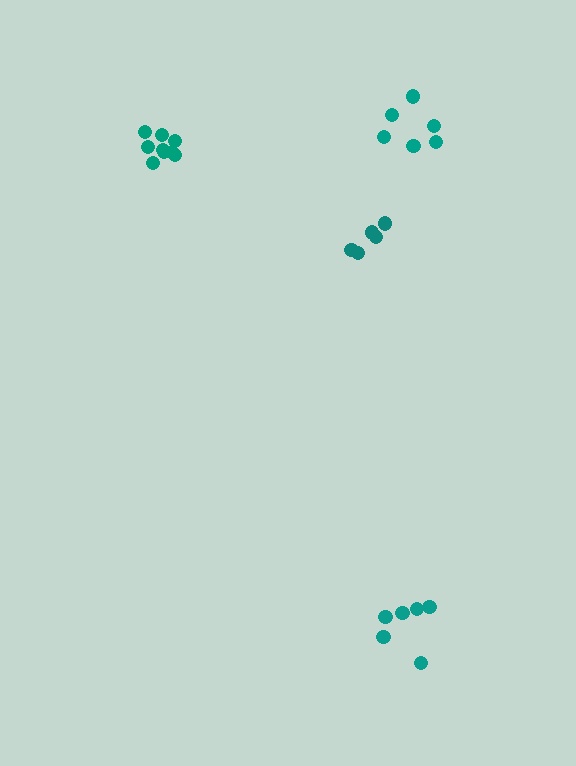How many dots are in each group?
Group 1: 6 dots, Group 2: 6 dots, Group 3: 9 dots, Group 4: 5 dots (26 total).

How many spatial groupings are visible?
There are 4 spatial groupings.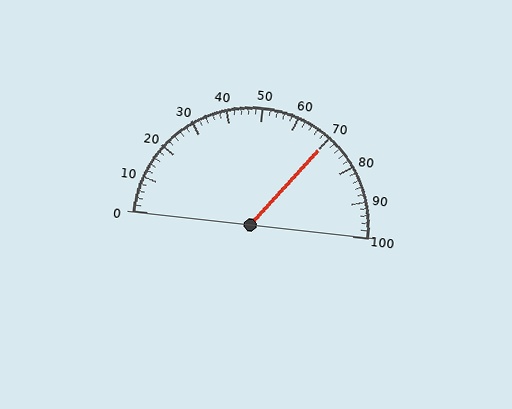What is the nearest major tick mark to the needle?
The nearest major tick mark is 70.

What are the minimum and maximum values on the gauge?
The gauge ranges from 0 to 100.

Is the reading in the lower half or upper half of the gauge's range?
The reading is in the upper half of the range (0 to 100).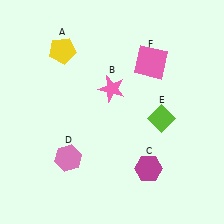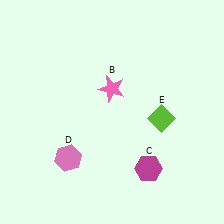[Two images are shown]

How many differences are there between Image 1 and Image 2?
There are 2 differences between the two images.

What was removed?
The yellow pentagon (A), the pink square (F) were removed in Image 2.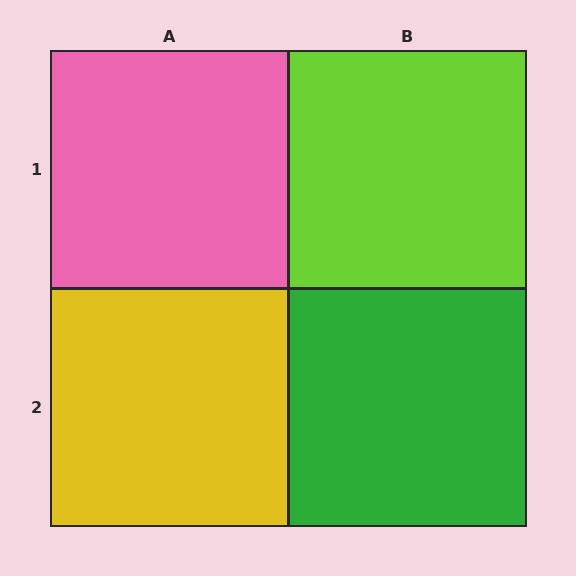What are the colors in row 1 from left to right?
Pink, lime.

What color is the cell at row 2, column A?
Yellow.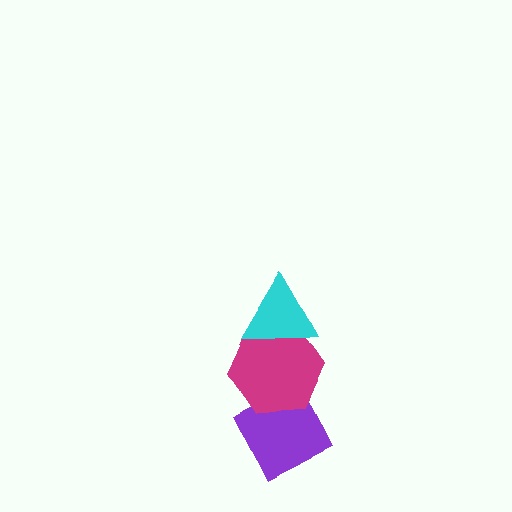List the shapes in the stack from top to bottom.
From top to bottom: the cyan triangle, the magenta hexagon, the purple diamond.